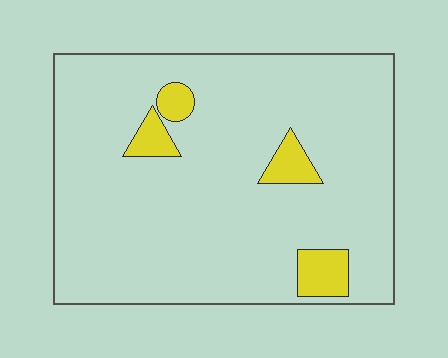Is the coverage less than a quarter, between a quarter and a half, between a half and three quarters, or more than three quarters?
Less than a quarter.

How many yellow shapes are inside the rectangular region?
4.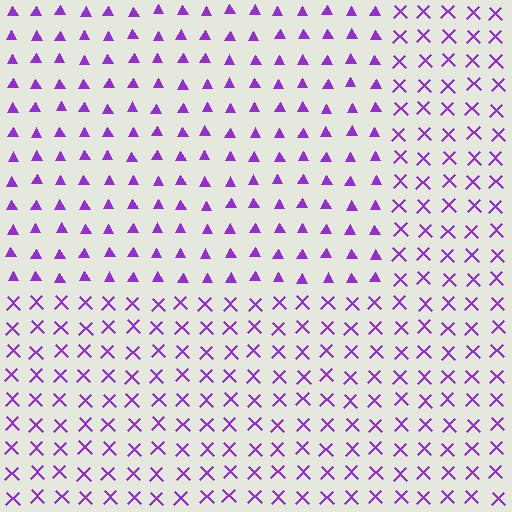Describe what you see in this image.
The image is filled with small purple elements arranged in a uniform grid. A rectangle-shaped region contains triangles, while the surrounding area contains X marks. The boundary is defined purely by the change in element shape.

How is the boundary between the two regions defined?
The boundary is defined by a change in element shape: triangles inside vs. X marks outside. All elements share the same color and spacing.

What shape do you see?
I see a rectangle.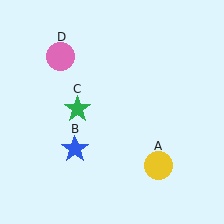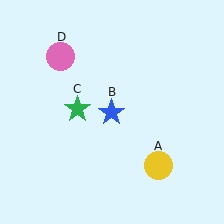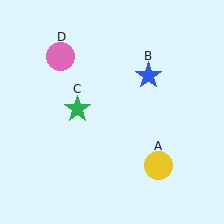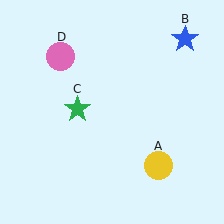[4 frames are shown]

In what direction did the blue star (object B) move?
The blue star (object B) moved up and to the right.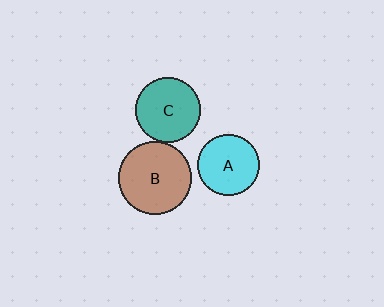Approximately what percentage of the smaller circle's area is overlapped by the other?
Approximately 5%.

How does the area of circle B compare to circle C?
Approximately 1.3 times.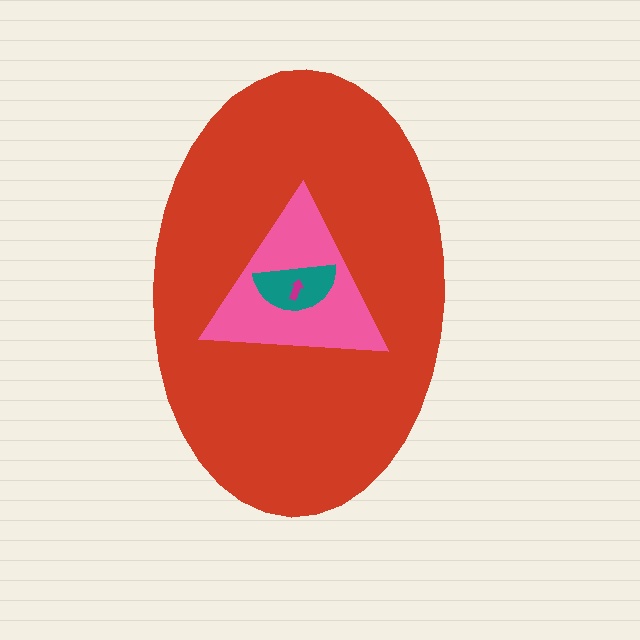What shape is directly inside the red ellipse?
The pink triangle.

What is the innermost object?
The magenta arrow.